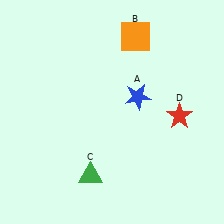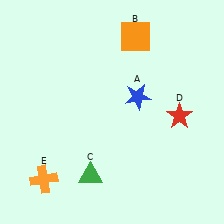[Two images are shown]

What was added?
An orange cross (E) was added in Image 2.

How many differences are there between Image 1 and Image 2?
There is 1 difference between the two images.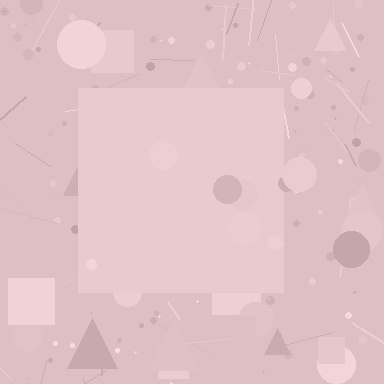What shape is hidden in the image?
A square is hidden in the image.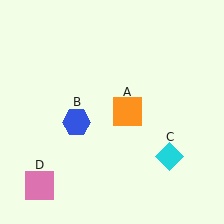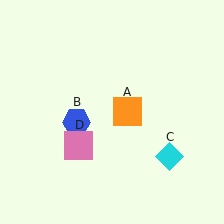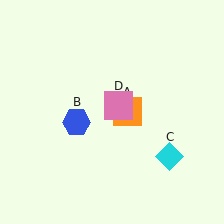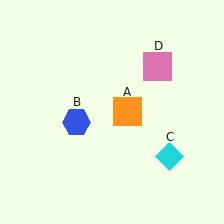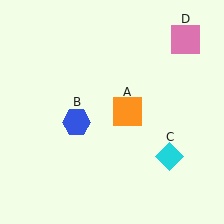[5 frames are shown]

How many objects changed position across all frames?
1 object changed position: pink square (object D).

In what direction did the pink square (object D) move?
The pink square (object D) moved up and to the right.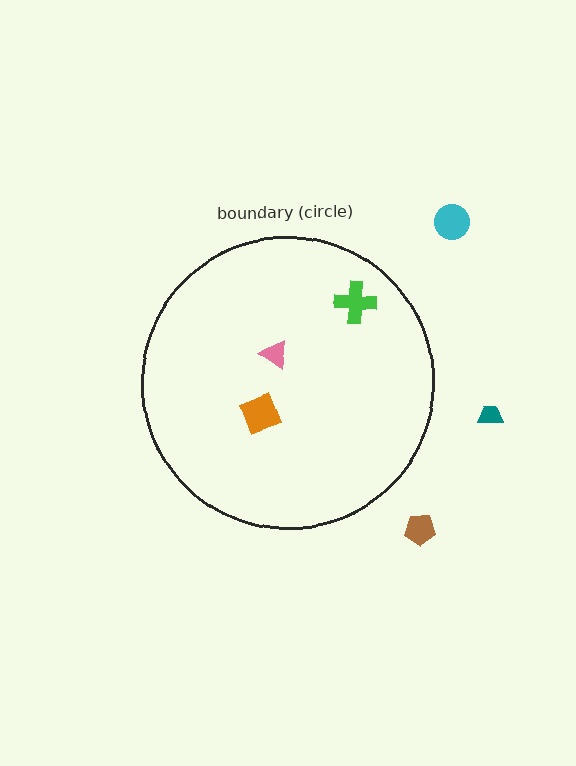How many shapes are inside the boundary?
3 inside, 3 outside.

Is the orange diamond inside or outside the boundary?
Inside.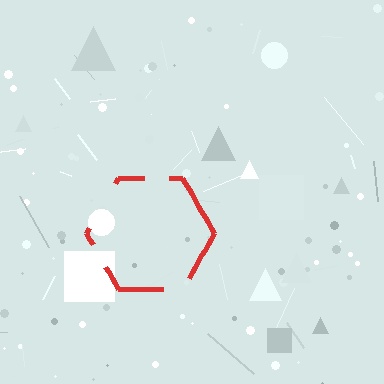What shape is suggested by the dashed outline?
The dashed outline suggests a hexagon.